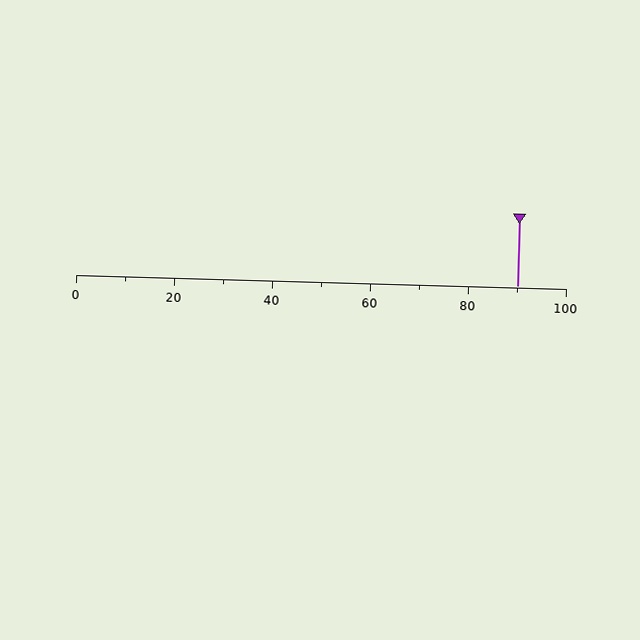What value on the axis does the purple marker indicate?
The marker indicates approximately 90.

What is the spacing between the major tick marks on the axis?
The major ticks are spaced 20 apart.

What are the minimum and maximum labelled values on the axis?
The axis runs from 0 to 100.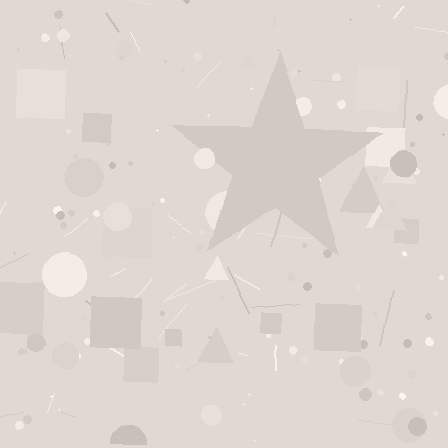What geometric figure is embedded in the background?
A star is embedded in the background.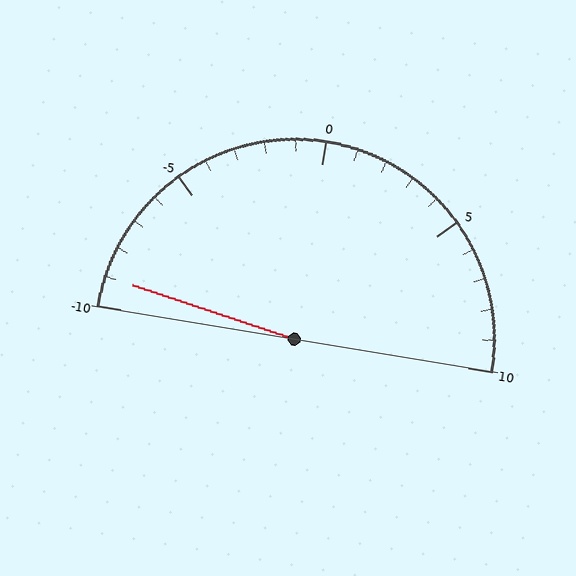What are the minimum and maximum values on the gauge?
The gauge ranges from -10 to 10.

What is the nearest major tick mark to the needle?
The nearest major tick mark is -10.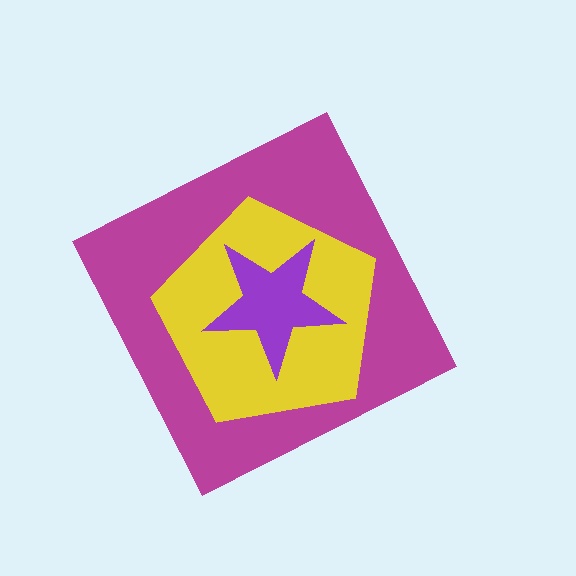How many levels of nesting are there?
3.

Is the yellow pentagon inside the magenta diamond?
Yes.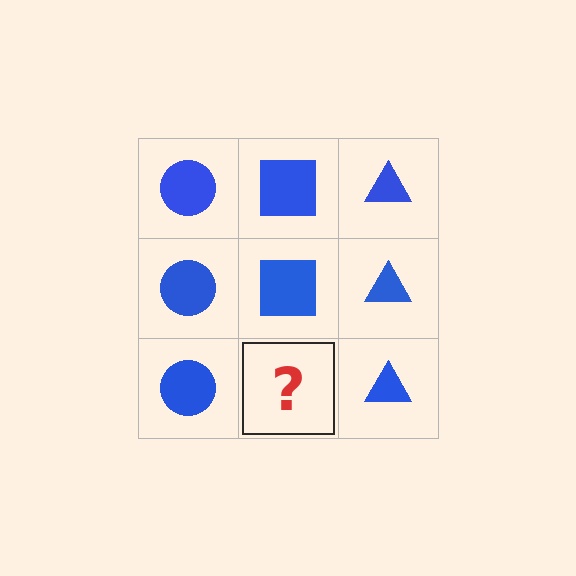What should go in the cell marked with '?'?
The missing cell should contain a blue square.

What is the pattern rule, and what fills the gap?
The rule is that each column has a consistent shape. The gap should be filled with a blue square.